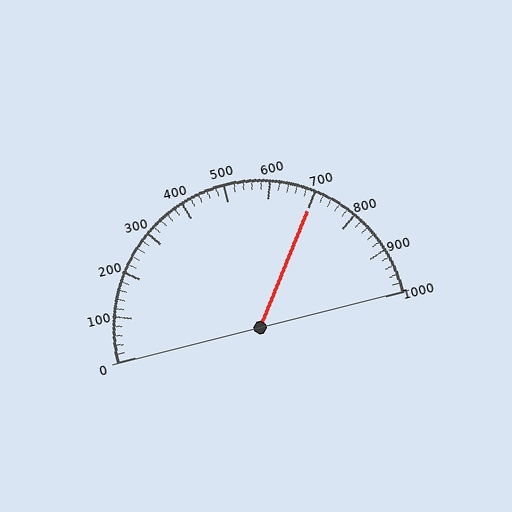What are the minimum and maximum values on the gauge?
The gauge ranges from 0 to 1000.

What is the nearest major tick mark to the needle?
The nearest major tick mark is 700.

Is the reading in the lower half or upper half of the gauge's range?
The reading is in the upper half of the range (0 to 1000).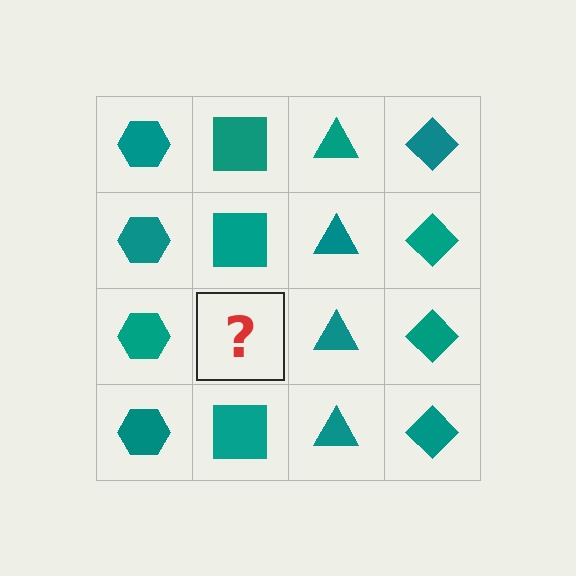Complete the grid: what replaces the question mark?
The question mark should be replaced with a teal square.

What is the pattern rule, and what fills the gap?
The rule is that each column has a consistent shape. The gap should be filled with a teal square.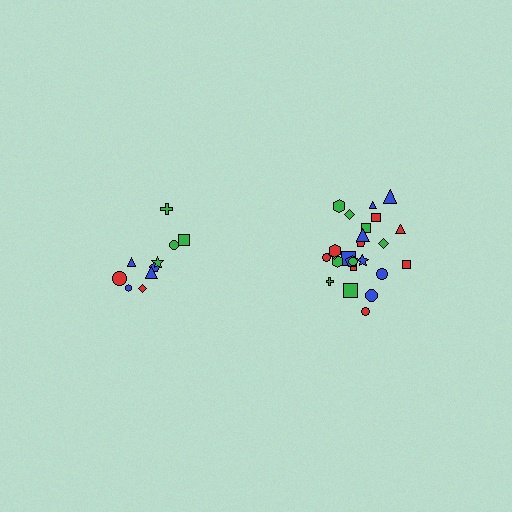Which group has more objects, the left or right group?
The right group.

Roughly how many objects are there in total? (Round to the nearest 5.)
Roughly 35 objects in total.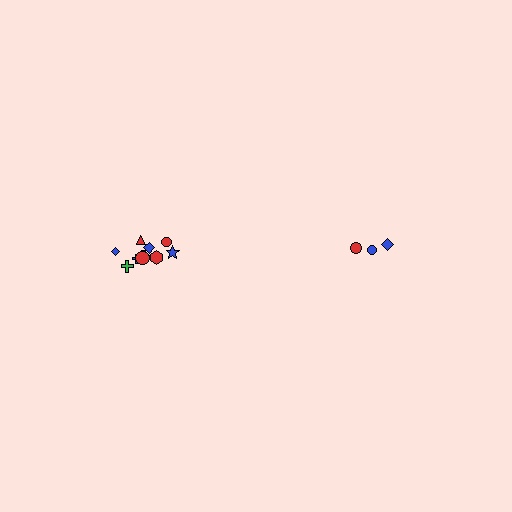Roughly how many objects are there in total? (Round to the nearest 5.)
Roughly 15 objects in total.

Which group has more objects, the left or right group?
The left group.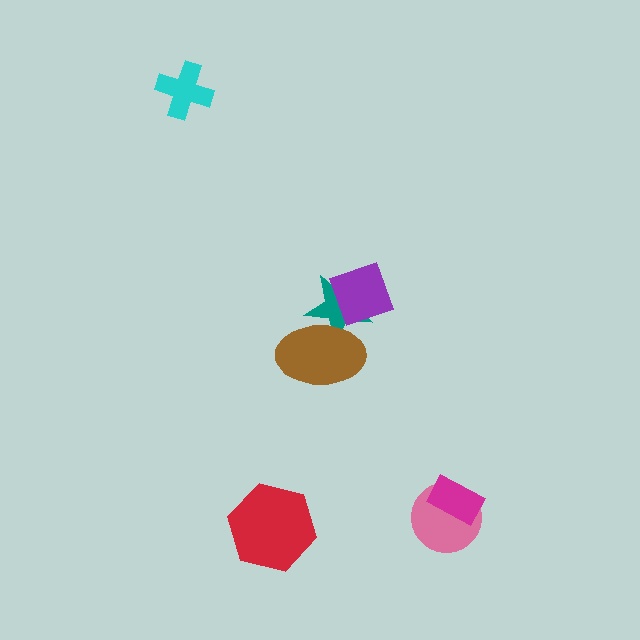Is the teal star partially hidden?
Yes, it is partially covered by another shape.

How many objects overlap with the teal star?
2 objects overlap with the teal star.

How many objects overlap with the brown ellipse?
1 object overlaps with the brown ellipse.